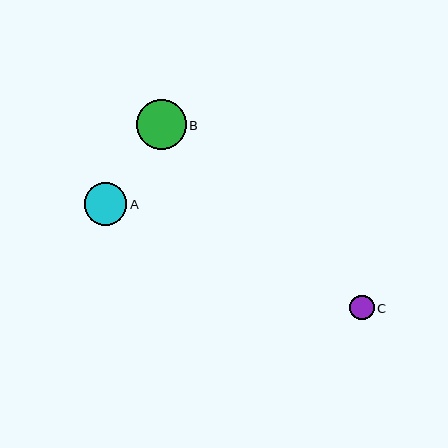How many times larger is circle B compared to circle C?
Circle B is approximately 2.0 times the size of circle C.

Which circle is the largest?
Circle B is the largest with a size of approximately 50 pixels.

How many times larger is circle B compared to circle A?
Circle B is approximately 1.2 times the size of circle A.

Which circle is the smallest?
Circle C is the smallest with a size of approximately 24 pixels.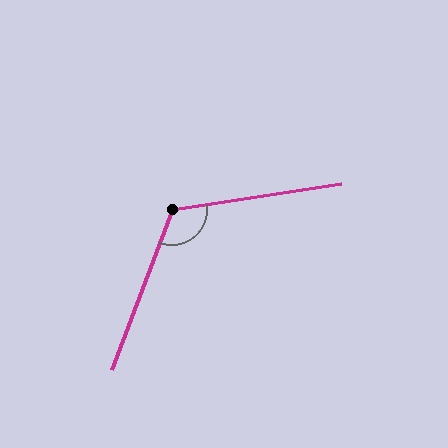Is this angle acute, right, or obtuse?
It is obtuse.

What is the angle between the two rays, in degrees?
Approximately 120 degrees.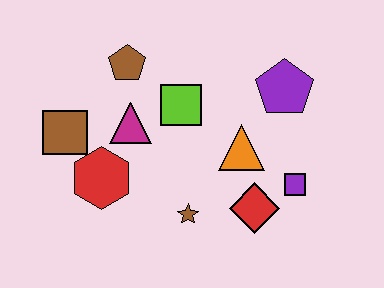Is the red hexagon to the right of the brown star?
No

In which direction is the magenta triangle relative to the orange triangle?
The magenta triangle is to the left of the orange triangle.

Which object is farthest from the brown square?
The purple square is farthest from the brown square.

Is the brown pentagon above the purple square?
Yes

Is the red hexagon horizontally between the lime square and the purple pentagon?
No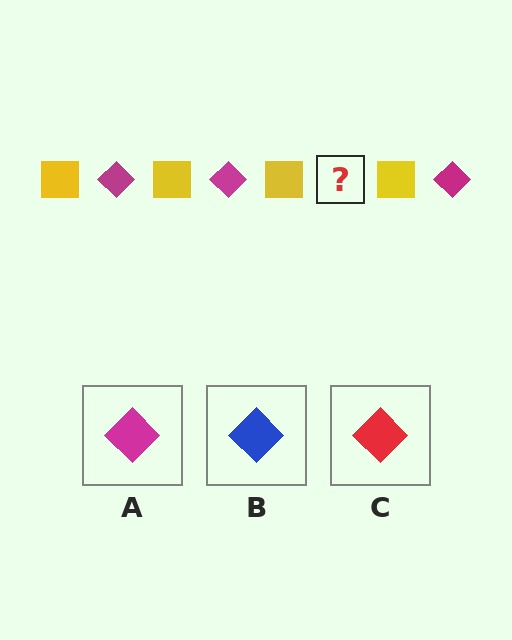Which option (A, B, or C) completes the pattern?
A.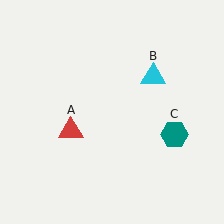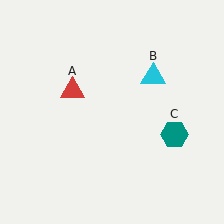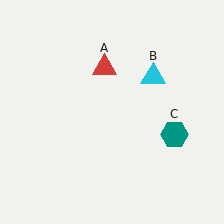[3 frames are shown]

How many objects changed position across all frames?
1 object changed position: red triangle (object A).